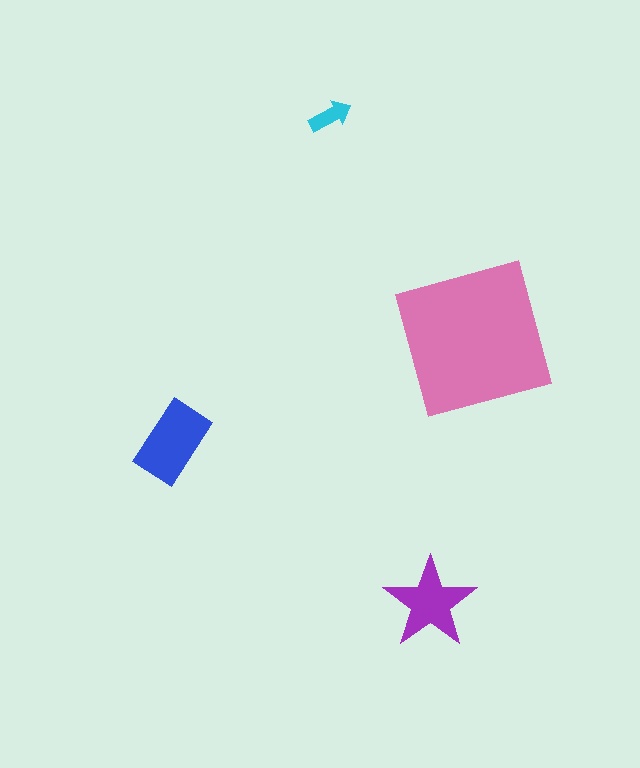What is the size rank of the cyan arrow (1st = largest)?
4th.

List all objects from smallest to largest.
The cyan arrow, the purple star, the blue rectangle, the pink square.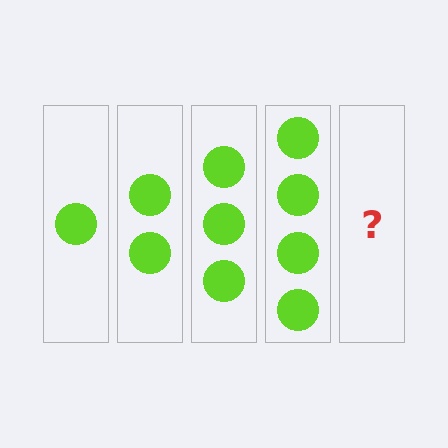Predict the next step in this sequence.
The next step is 5 circles.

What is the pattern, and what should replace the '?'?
The pattern is that each step adds one more circle. The '?' should be 5 circles.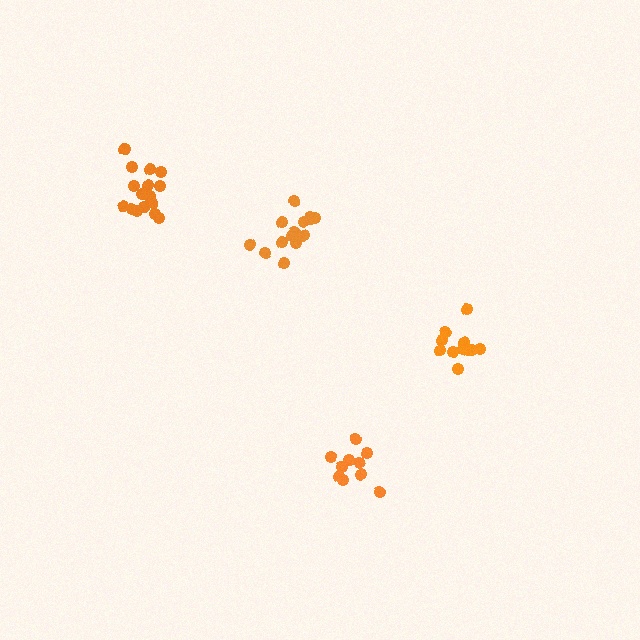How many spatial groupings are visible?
There are 4 spatial groupings.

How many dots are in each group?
Group 1: 10 dots, Group 2: 14 dots, Group 3: 11 dots, Group 4: 16 dots (51 total).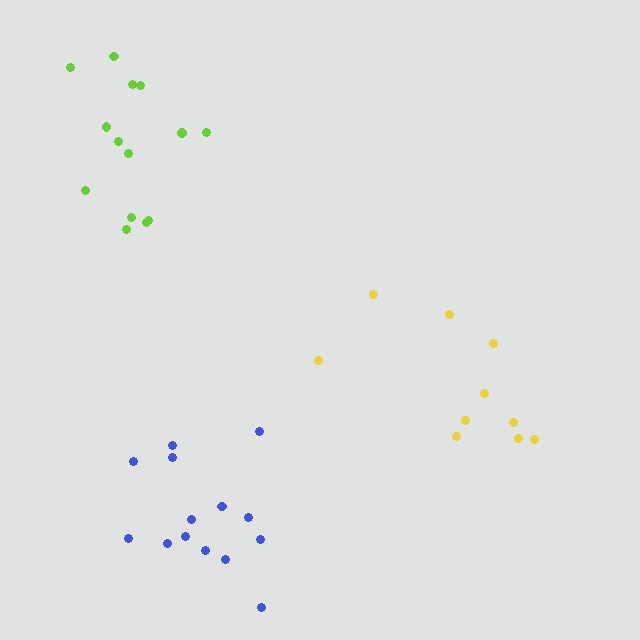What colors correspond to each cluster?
The clusters are colored: yellow, blue, lime.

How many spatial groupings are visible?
There are 3 spatial groupings.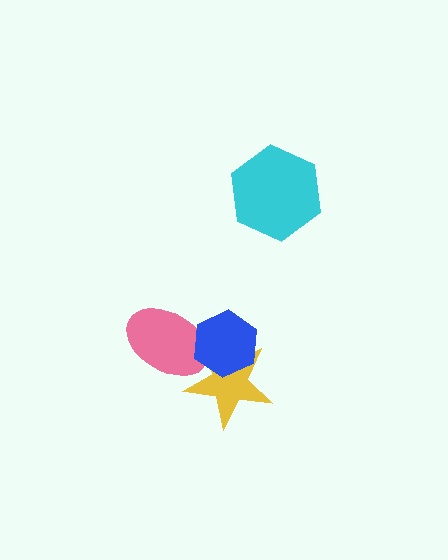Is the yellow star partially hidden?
Yes, it is partially covered by another shape.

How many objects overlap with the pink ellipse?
2 objects overlap with the pink ellipse.